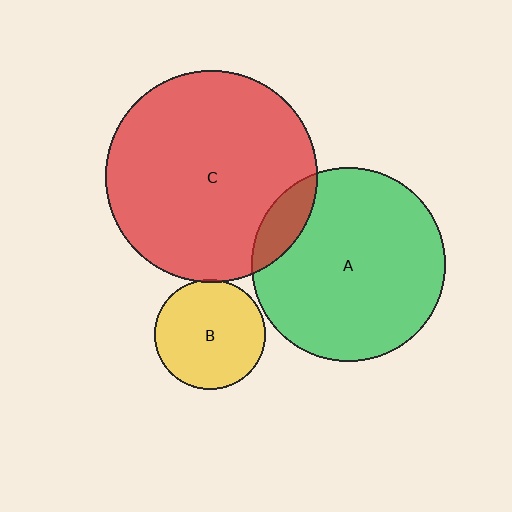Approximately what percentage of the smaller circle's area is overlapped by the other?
Approximately 5%.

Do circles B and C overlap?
Yes.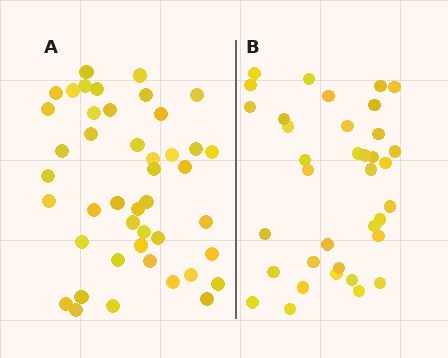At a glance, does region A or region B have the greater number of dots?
Region A (the left region) has more dots.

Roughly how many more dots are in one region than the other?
Region A has roughly 8 or so more dots than region B.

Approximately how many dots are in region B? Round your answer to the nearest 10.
About 40 dots. (The exact count is 36, which rounds to 40.)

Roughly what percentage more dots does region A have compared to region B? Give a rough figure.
About 20% more.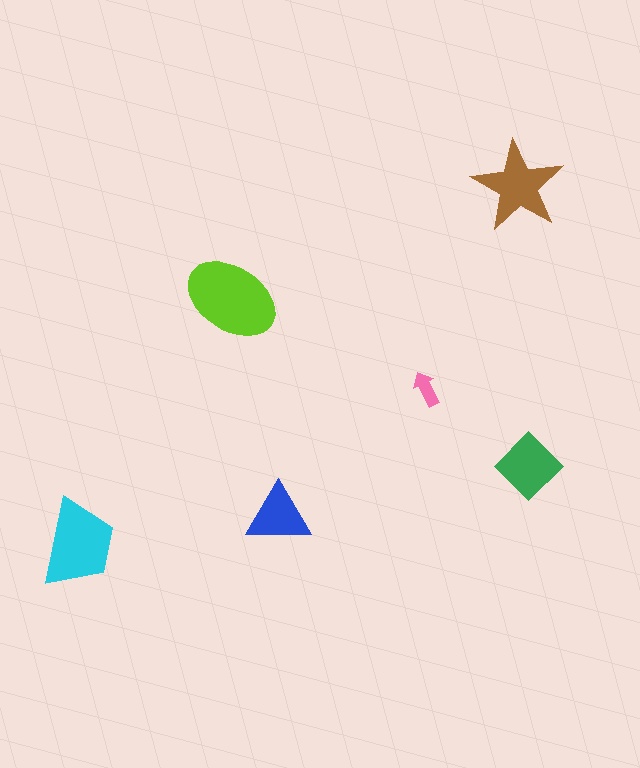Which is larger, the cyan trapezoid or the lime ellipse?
The lime ellipse.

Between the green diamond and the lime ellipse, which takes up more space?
The lime ellipse.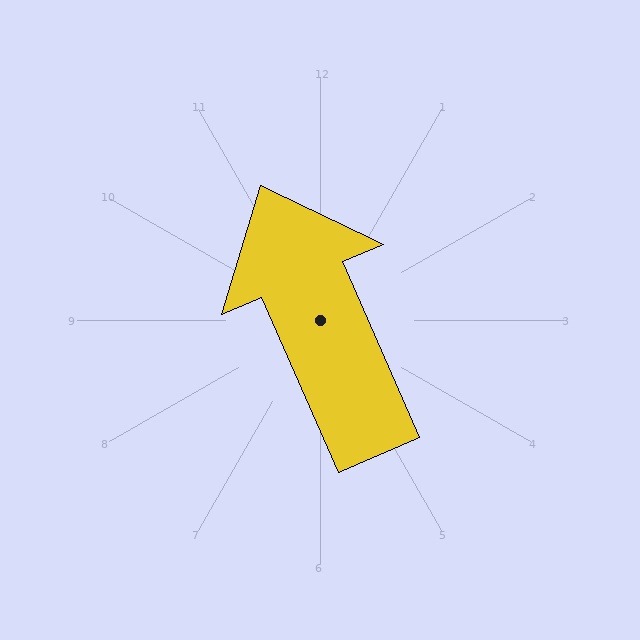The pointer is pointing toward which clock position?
Roughly 11 o'clock.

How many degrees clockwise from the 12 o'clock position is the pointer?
Approximately 336 degrees.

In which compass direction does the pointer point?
Northwest.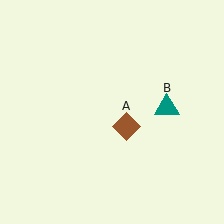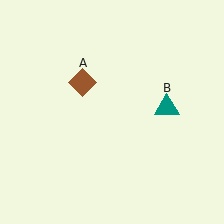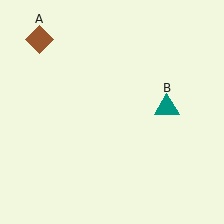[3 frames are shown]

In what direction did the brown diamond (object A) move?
The brown diamond (object A) moved up and to the left.